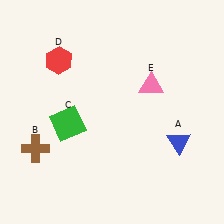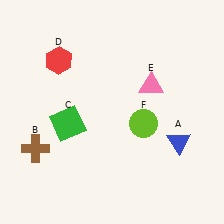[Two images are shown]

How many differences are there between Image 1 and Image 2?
There is 1 difference between the two images.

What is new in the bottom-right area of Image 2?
A lime circle (F) was added in the bottom-right area of Image 2.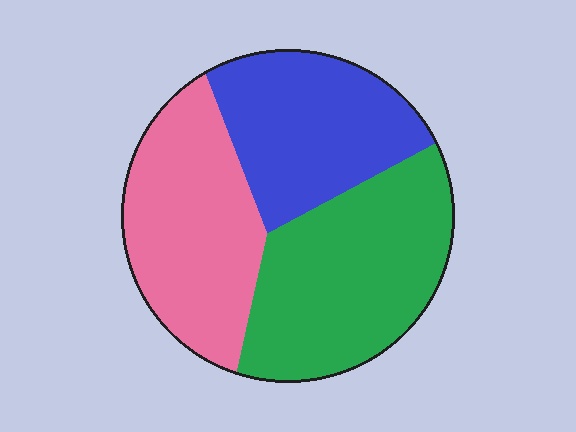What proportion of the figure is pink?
Pink takes up about one third (1/3) of the figure.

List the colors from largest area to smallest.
From largest to smallest: green, pink, blue.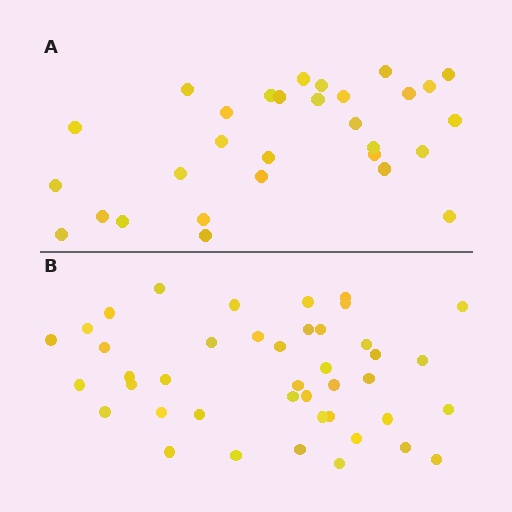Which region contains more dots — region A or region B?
Region B (the bottom region) has more dots.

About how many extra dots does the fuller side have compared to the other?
Region B has roughly 12 or so more dots than region A.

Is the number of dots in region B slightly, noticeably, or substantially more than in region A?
Region B has noticeably more, but not dramatically so. The ratio is roughly 1.4 to 1.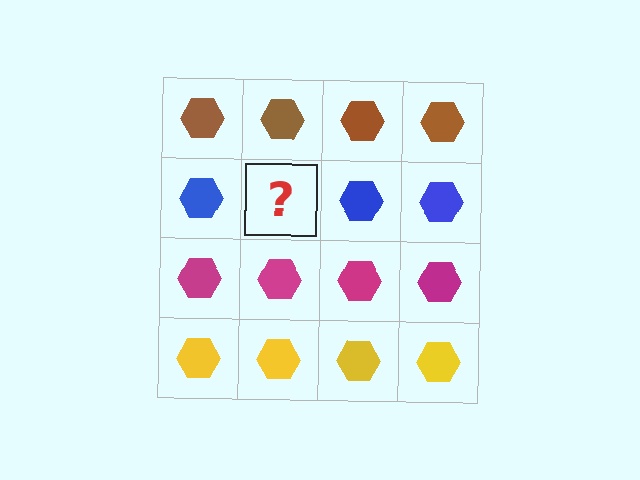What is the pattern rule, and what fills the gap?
The rule is that each row has a consistent color. The gap should be filled with a blue hexagon.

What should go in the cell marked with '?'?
The missing cell should contain a blue hexagon.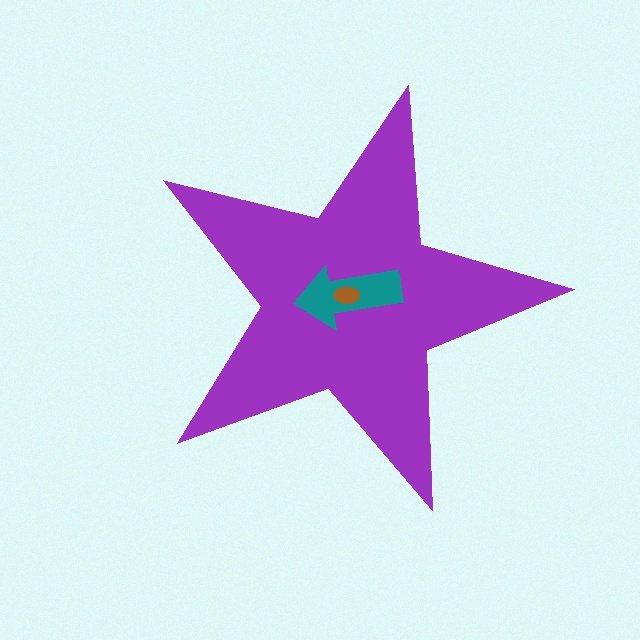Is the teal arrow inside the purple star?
Yes.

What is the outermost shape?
The purple star.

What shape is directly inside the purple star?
The teal arrow.